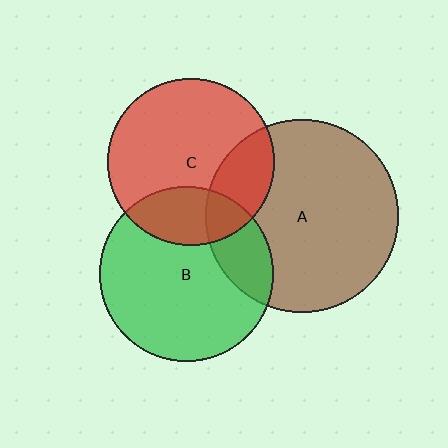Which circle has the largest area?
Circle A (brown).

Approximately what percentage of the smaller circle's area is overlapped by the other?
Approximately 20%.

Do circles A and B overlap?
Yes.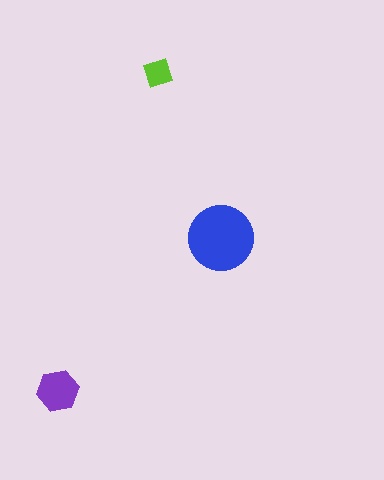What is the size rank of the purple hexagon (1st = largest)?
2nd.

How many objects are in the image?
There are 3 objects in the image.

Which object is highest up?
The lime diamond is topmost.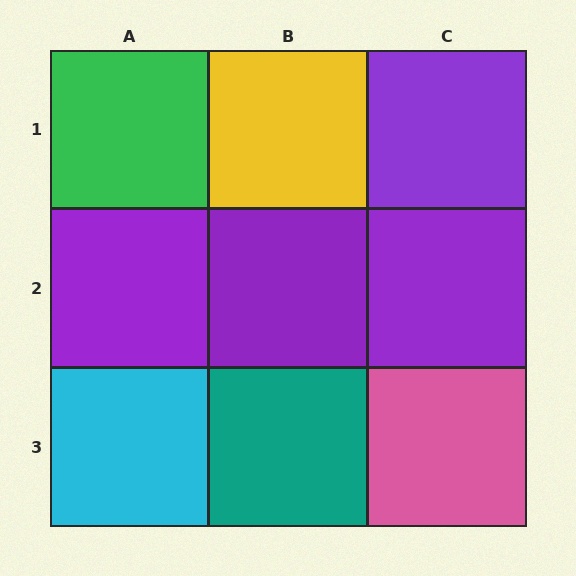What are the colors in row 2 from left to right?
Purple, purple, purple.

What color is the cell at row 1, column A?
Green.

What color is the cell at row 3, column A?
Cyan.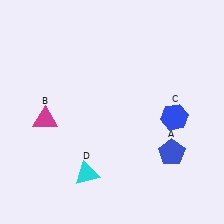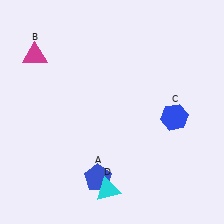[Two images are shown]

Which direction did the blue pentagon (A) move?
The blue pentagon (A) moved left.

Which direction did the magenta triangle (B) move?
The magenta triangle (B) moved up.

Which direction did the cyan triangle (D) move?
The cyan triangle (D) moved right.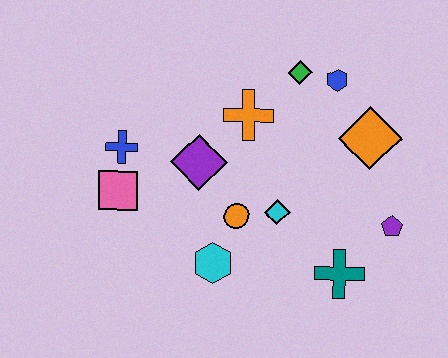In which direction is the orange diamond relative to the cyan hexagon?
The orange diamond is to the right of the cyan hexagon.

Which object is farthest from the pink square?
The purple pentagon is farthest from the pink square.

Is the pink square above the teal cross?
Yes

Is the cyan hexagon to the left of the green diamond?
Yes